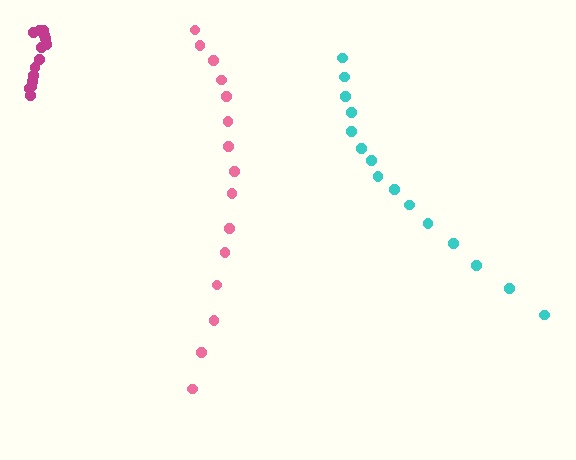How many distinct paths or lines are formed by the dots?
There are 3 distinct paths.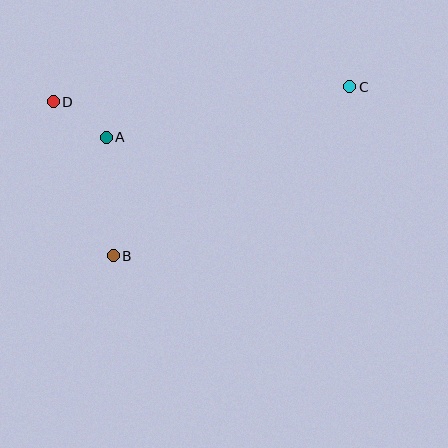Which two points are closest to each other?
Points A and D are closest to each other.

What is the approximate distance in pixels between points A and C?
The distance between A and C is approximately 249 pixels.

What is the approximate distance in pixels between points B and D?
The distance between B and D is approximately 165 pixels.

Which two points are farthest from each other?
Points C and D are farthest from each other.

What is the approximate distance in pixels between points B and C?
The distance between B and C is approximately 291 pixels.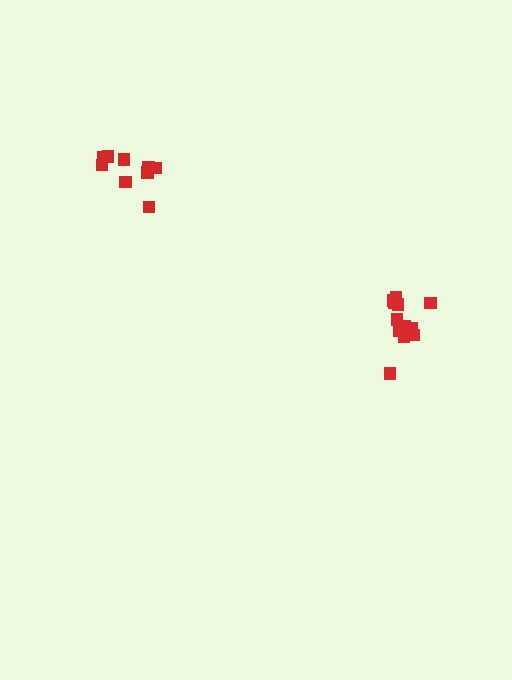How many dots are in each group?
Group 1: 12 dots, Group 2: 9 dots (21 total).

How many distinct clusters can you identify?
There are 2 distinct clusters.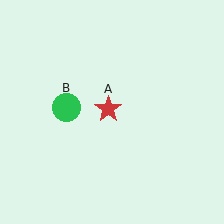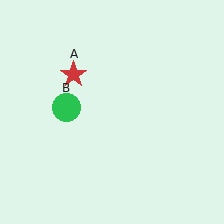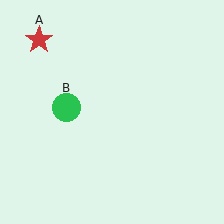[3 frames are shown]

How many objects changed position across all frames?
1 object changed position: red star (object A).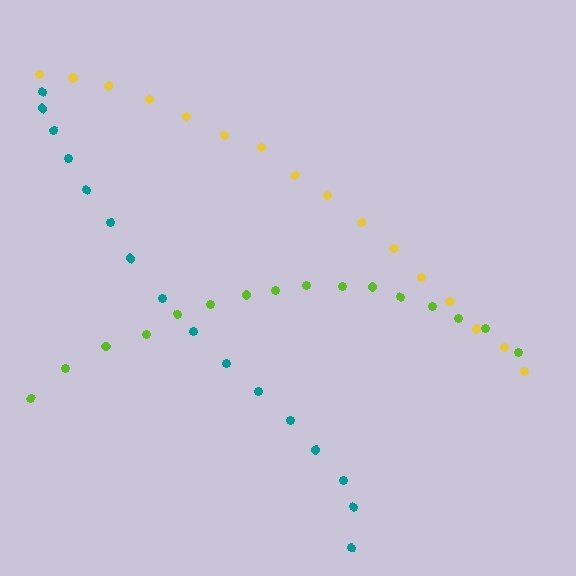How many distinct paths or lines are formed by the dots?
There are 3 distinct paths.